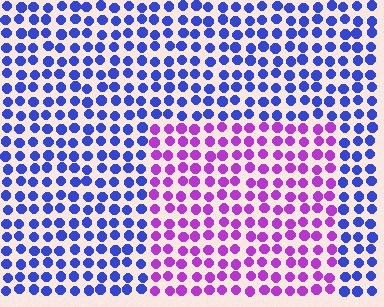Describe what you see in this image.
The image is filled with small blue elements in a uniform arrangement. A rectangle-shaped region is visible where the elements are tinted to a slightly different hue, forming a subtle color boundary.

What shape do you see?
I see a rectangle.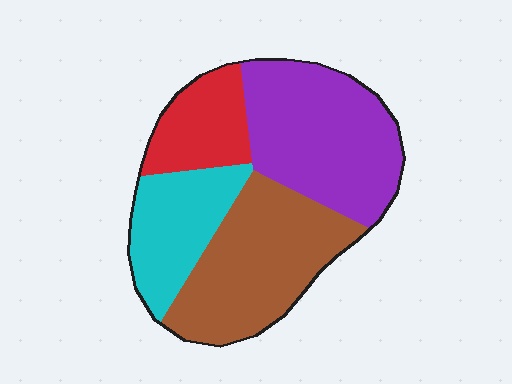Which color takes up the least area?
Red, at roughly 15%.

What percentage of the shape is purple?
Purple takes up about one third (1/3) of the shape.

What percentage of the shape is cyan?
Cyan takes up less than a quarter of the shape.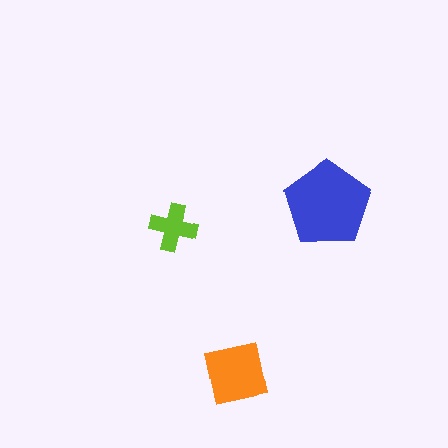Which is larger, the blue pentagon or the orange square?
The blue pentagon.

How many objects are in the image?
There are 3 objects in the image.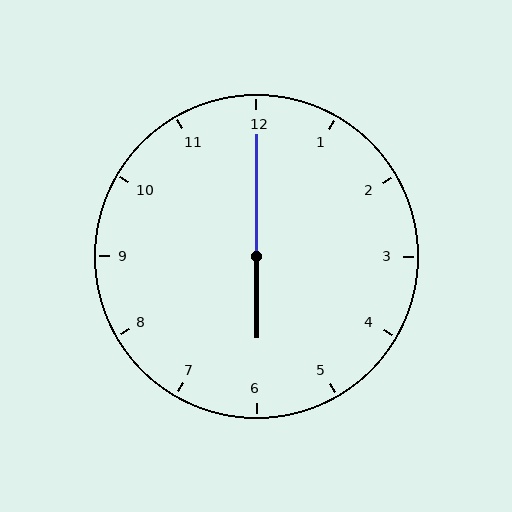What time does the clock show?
6:00.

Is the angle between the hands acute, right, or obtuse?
It is obtuse.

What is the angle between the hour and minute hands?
Approximately 180 degrees.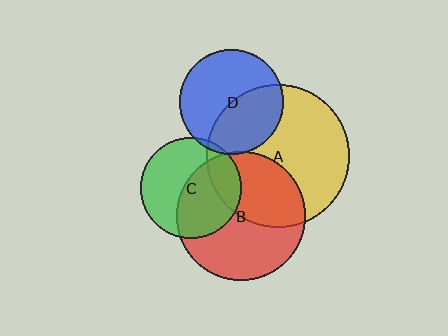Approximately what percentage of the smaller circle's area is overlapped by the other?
Approximately 5%.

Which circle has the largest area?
Circle A (yellow).